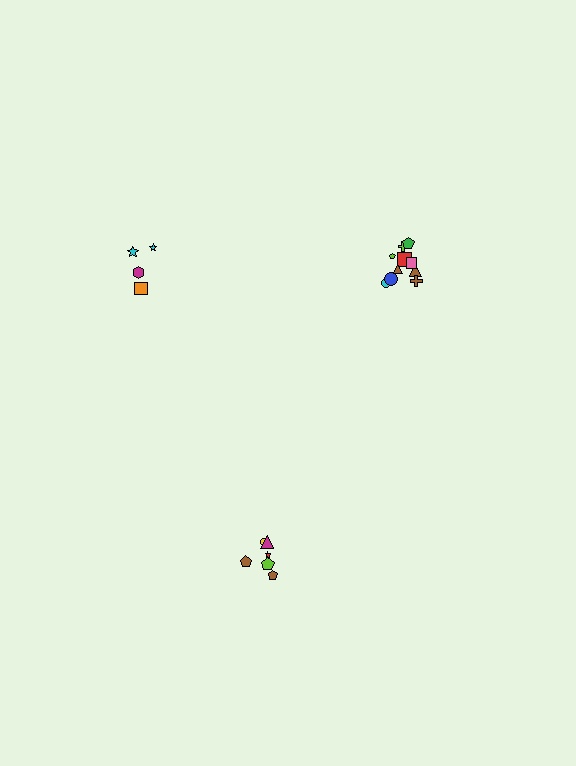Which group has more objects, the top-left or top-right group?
The top-right group.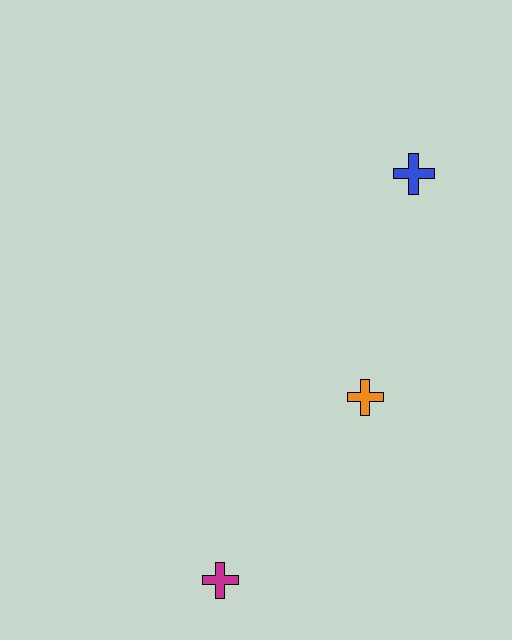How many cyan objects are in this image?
There are no cyan objects.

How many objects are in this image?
There are 3 objects.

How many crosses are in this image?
There are 3 crosses.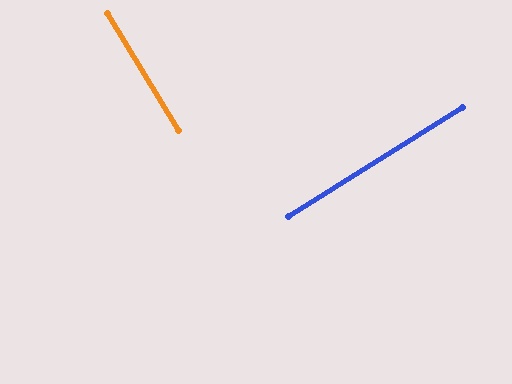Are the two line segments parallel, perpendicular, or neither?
Perpendicular — they meet at approximately 89°.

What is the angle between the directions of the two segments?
Approximately 89 degrees.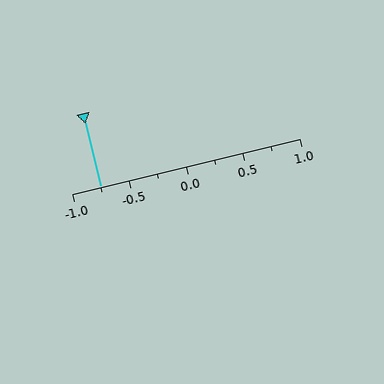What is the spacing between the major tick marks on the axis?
The major ticks are spaced 0.5 apart.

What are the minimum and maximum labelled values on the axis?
The axis runs from -1.0 to 1.0.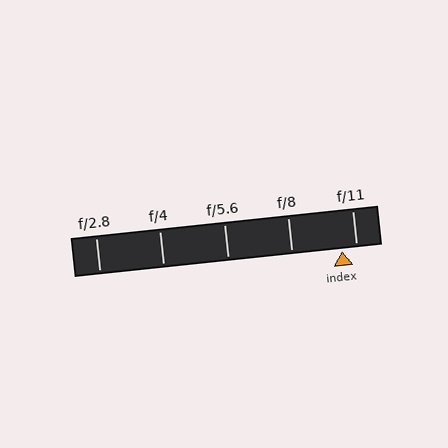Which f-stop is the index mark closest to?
The index mark is closest to f/11.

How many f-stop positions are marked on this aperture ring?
There are 5 f-stop positions marked.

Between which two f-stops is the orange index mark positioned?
The index mark is between f/8 and f/11.